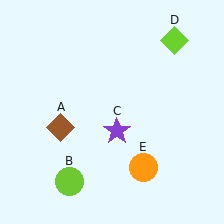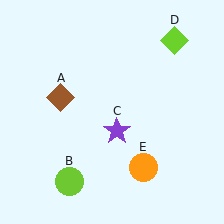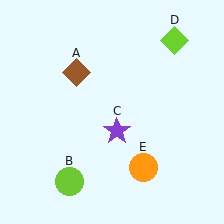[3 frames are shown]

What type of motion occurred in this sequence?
The brown diamond (object A) rotated clockwise around the center of the scene.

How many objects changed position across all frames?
1 object changed position: brown diamond (object A).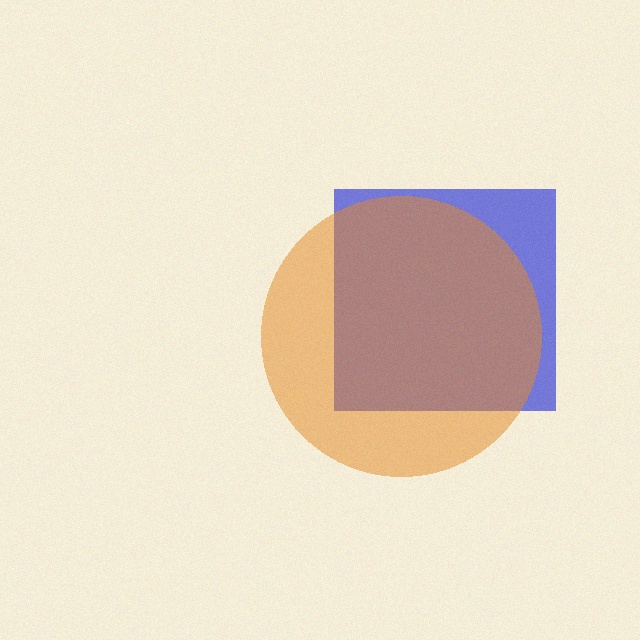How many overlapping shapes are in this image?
There are 2 overlapping shapes in the image.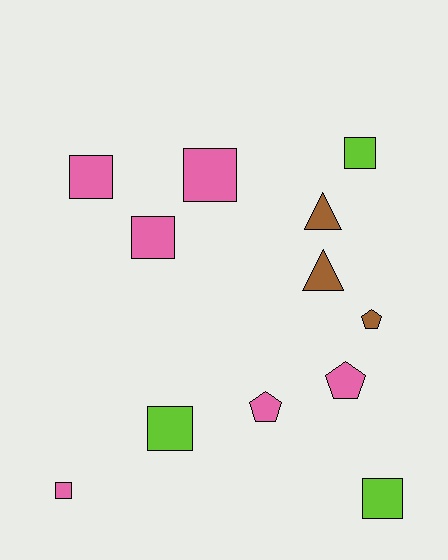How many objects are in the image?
There are 12 objects.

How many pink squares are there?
There are 4 pink squares.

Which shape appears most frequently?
Square, with 7 objects.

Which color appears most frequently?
Pink, with 6 objects.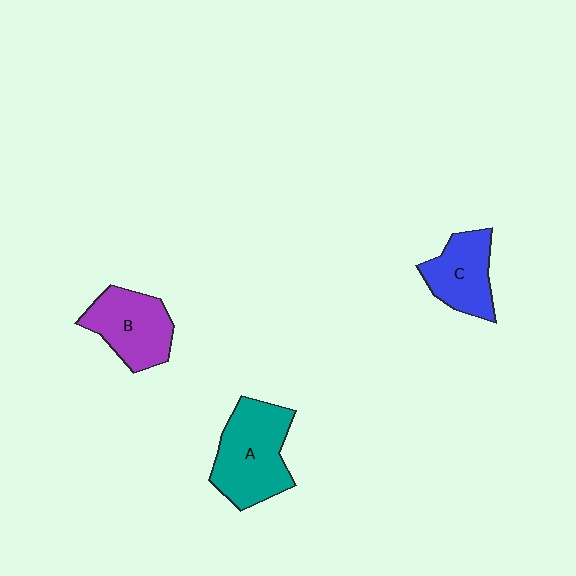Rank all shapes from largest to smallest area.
From largest to smallest: A (teal), B (purple), C (blue).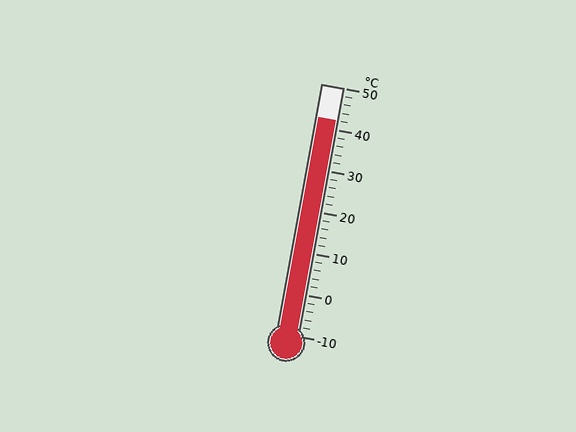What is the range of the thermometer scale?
The thermometer scale ranges from -10°C to 50°C.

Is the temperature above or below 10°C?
The temperature is above 10°C.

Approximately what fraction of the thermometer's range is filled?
The thermometer is filled to approximately 85% of its range.